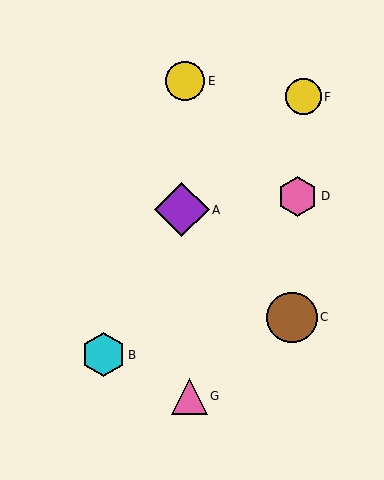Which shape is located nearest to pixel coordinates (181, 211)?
The purple diamond (labeled A) at (182, 210) is nearest to that location.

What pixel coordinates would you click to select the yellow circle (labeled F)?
Click at (304, 97) to select the yellow circle F.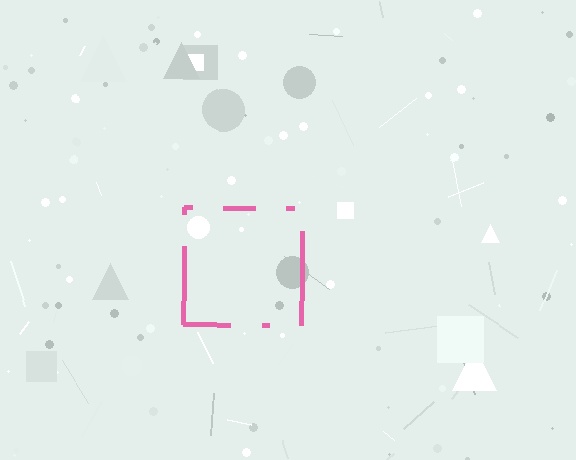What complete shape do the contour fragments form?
The contour fragments form a square.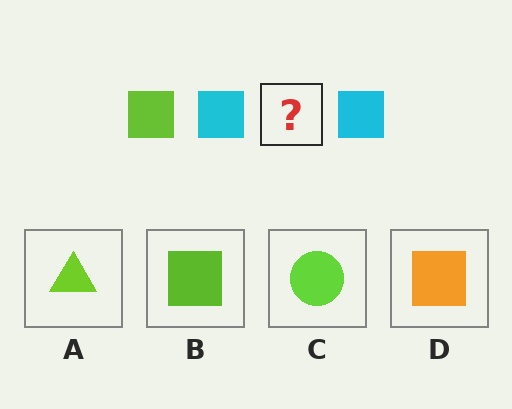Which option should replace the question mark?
Option B.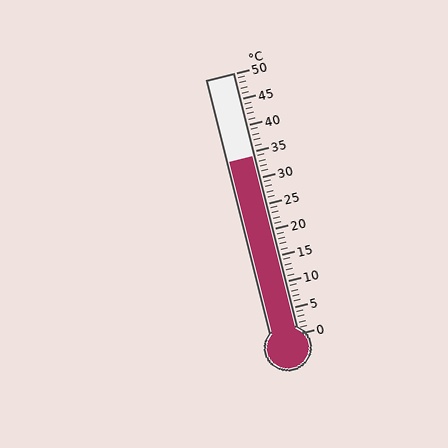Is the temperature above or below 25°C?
The temperature is above 25°C.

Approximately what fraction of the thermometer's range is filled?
The thermometer is filled to approximately 70% of its range.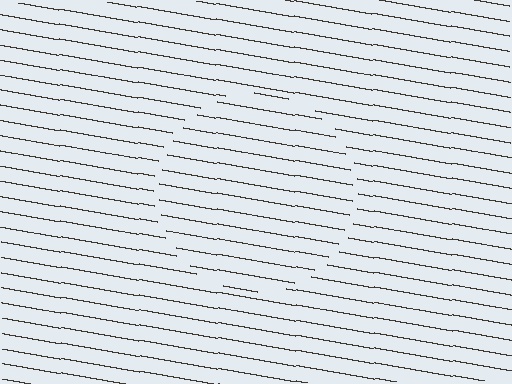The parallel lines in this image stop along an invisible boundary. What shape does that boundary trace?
An illusory circle. The interior of the shape contains the same grating, shifted by half a period — the contour is defined by the phase discontinuity where line-ends from the inner and outer gratings abut.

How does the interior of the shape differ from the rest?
The interior of the shape contains the same grating, shifted by half a period — the contour is defined by the phase discontinuity where line-ends from the inner and outer gratings abut.